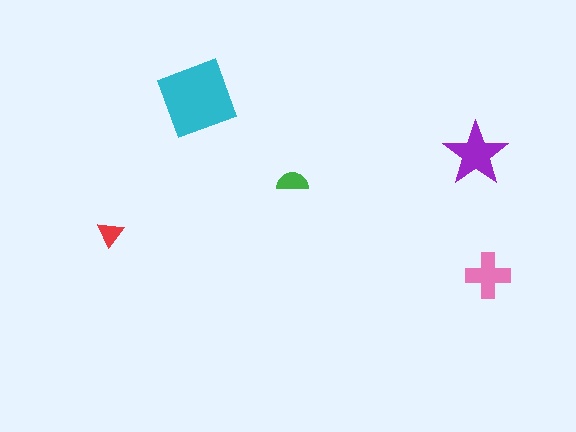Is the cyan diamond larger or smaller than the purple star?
Larger.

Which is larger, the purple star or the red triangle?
The purple star.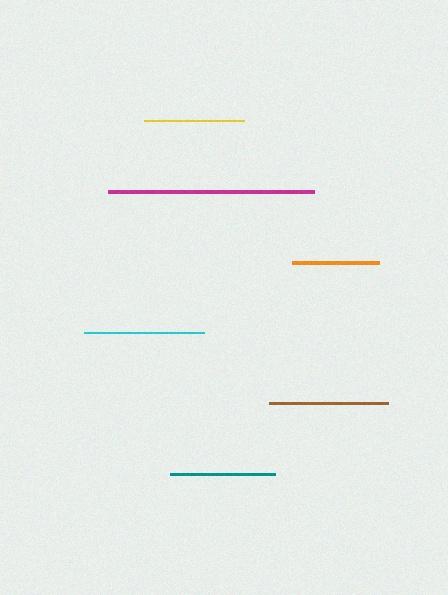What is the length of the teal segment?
The teal segment is approximately 105 pixels long.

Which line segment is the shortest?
The orange line is the shortest at approximately 87 pixels.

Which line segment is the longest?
The magenta line is the longest at approximately 207 pixels.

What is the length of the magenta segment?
The magenta segment is approximately 207 pixels long.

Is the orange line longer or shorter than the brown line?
The brown line is longer than the orange line.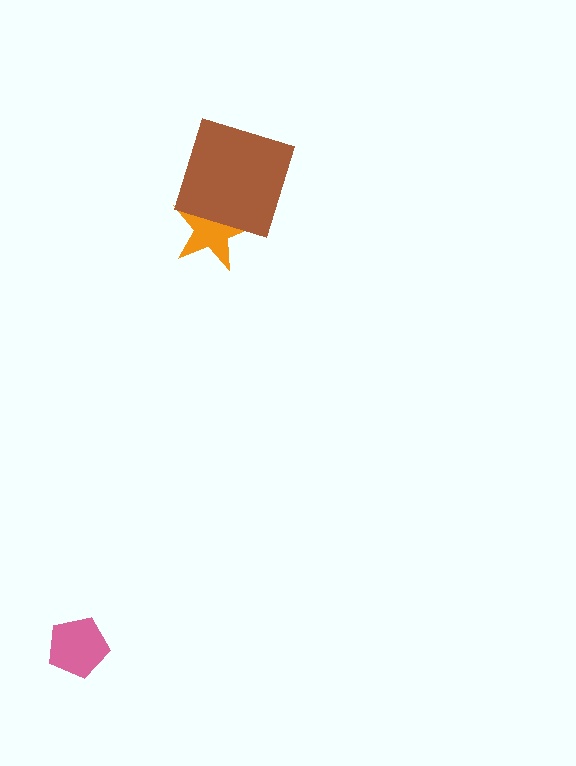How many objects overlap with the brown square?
1 object overlaps with the brown square.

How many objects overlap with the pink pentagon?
0 objects overlap with the pink pentagon.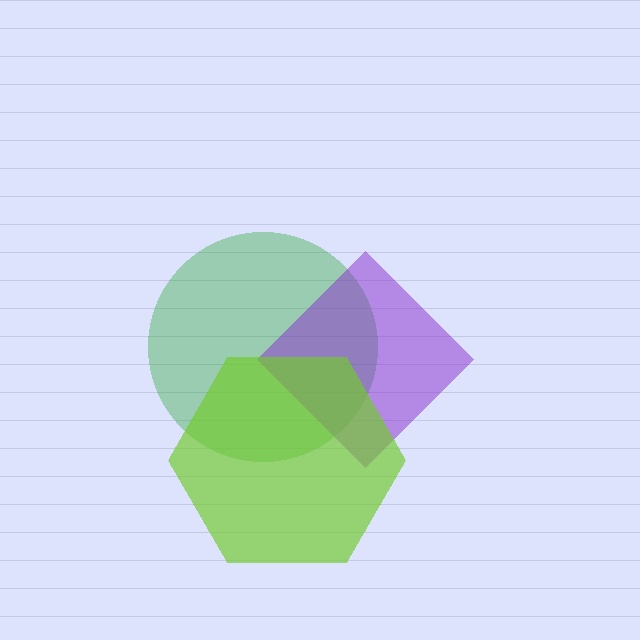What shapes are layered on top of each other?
The layered shapes are: a green circle, a purple diamond, a lime hexagon.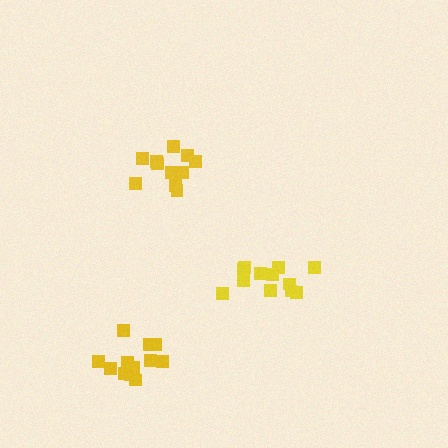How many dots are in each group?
Group 1: 13 dots, Group 2: 12 dots, Group 3: 11 dots (36 total).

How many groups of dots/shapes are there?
There are 3 groups.